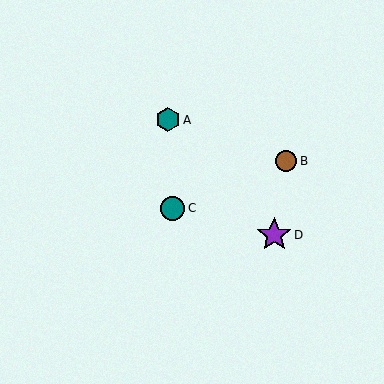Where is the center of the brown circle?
The center of the brown circle is at (286, 161).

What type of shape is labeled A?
Shape A is a teal hexagon.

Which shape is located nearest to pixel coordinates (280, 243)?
The purple star (labeled D) at (274, 235) is nearest to that location.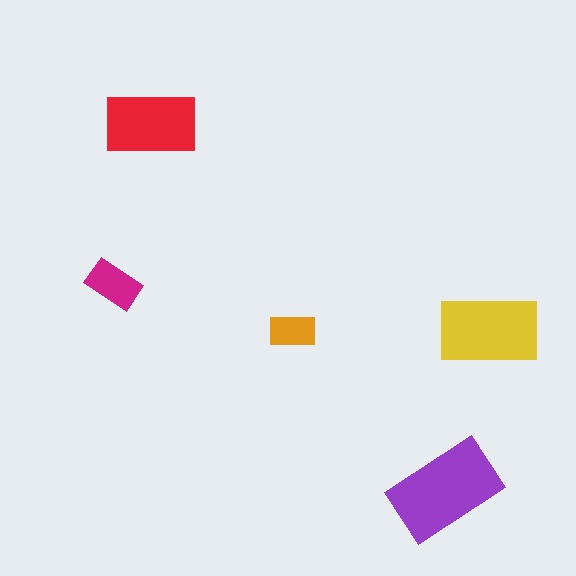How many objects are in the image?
There are 5 objects in the image.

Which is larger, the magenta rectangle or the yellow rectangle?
The yellow one.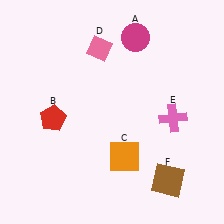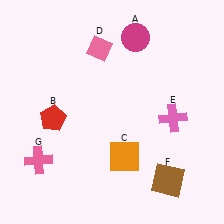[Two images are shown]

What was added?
A pink cross (G) was added in Image 2.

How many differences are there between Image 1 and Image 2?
There is 1 difference between the two images.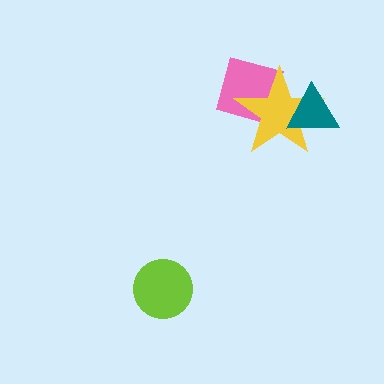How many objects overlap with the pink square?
1 object overlaps with the pink square.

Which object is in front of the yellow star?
The teal triangle is in front of the yellow star.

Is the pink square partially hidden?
Yes, it is partially covered by another shape.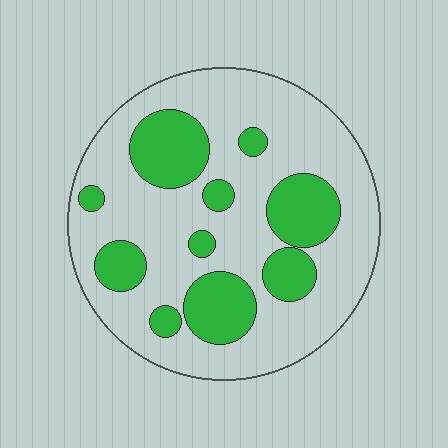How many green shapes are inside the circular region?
10.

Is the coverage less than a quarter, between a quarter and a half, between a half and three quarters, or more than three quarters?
Between a quarter and a half.